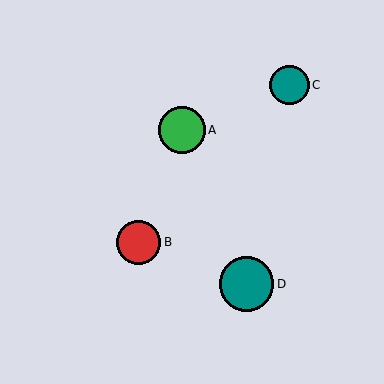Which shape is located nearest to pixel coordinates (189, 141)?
The green circle (labeled A) at (182, 130) is nearest to that location.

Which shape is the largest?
The teal circle (labeled D) is the largest.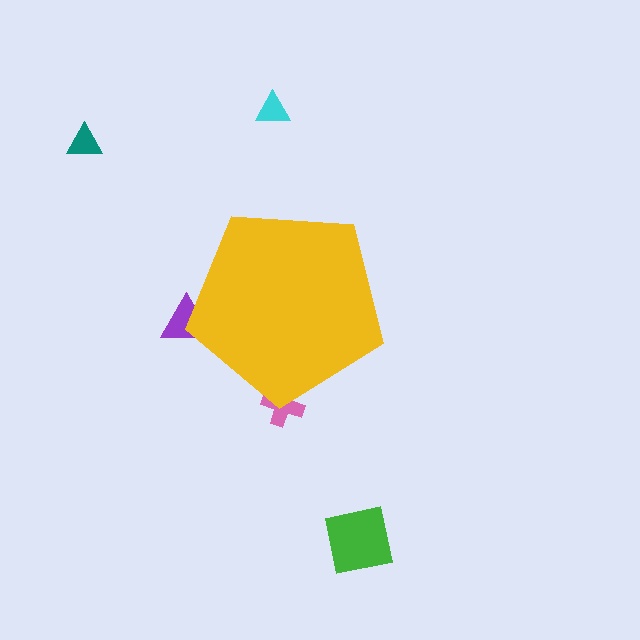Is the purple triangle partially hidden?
Yes, the purple triangle is partially hidden behind the yellow pentagon.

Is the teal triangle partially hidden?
No, the teal triangle is fully visible.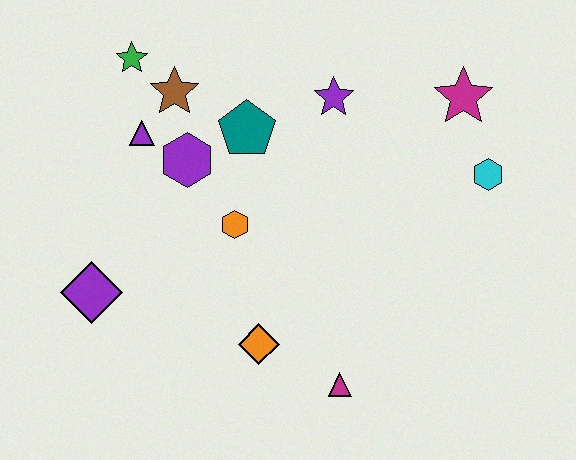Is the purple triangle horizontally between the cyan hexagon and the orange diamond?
No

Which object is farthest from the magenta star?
The purple diamond is farthest from the magenta star.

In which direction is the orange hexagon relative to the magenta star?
The orange hexagon is to the left of the magenta star.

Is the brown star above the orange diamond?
Yes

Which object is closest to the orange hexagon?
The purple hexagon is closest to the orange hexagon.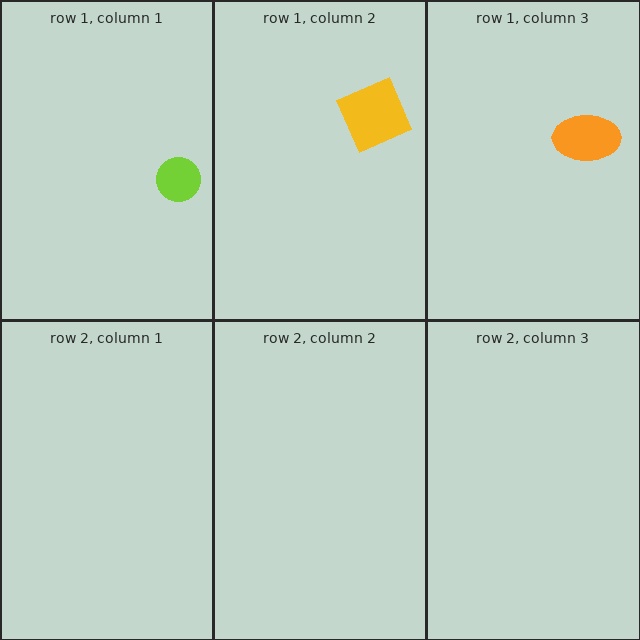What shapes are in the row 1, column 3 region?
The orange ellipse.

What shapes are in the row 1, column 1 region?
The lime circle.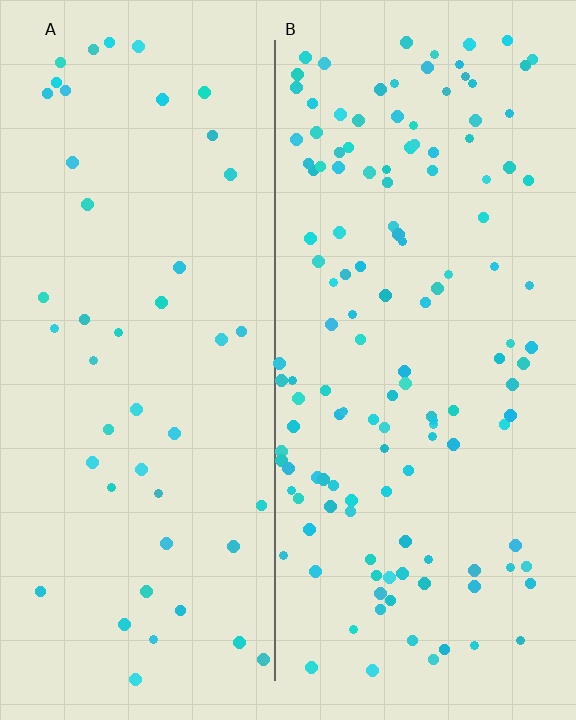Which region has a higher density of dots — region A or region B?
B (the right).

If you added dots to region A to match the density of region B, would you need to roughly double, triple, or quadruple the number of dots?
Approximately triple.